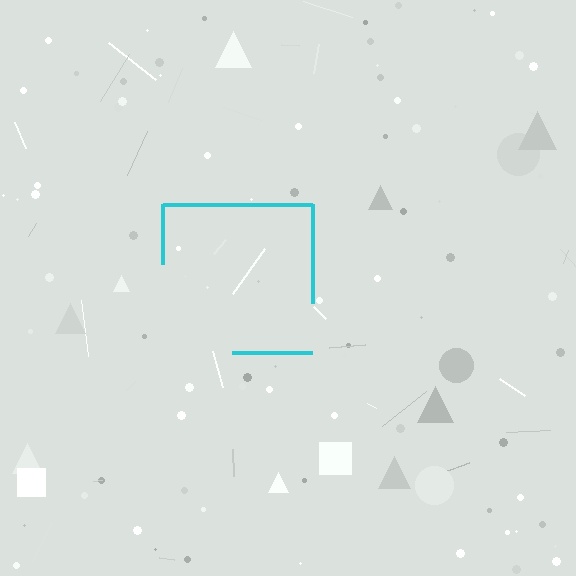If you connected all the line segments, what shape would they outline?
They would outline a square.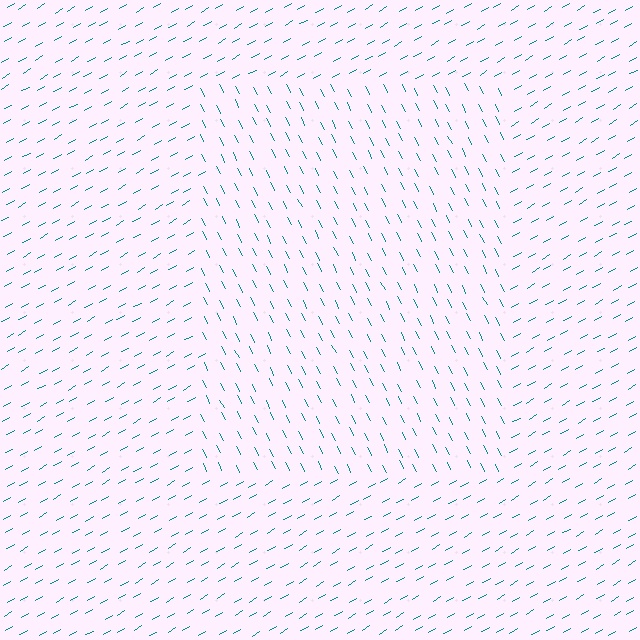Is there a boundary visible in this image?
Yes, there is a texture boundary formed by a change in line orientation.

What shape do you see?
I see a rectangle.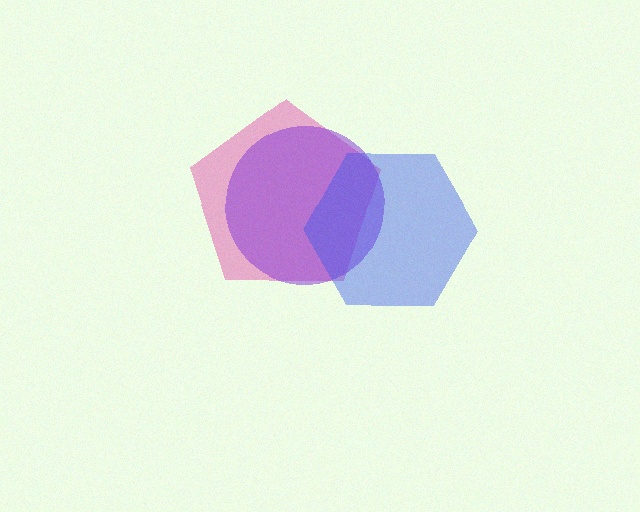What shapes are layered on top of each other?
The layered shapes are: a pink pentagon, a purple circle, a blue hexagon.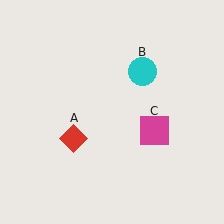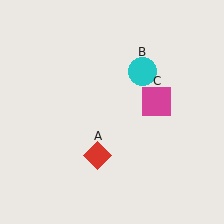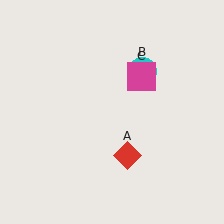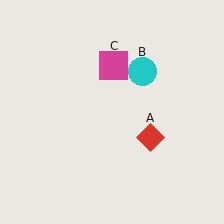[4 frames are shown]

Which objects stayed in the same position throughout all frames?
Cyan circle (object B) remained stationary.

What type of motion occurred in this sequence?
The red diamond (object A), magenta square (object C) rotated counterclockwise around the center of the scene.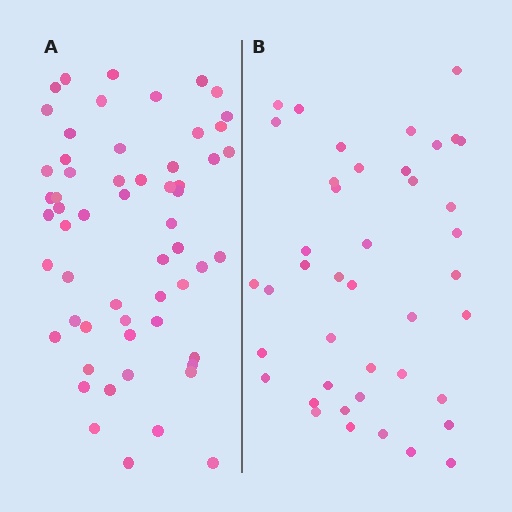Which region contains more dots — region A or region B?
Region A (the left region) has more dots.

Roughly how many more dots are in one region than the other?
Region A has approximately 15 more dots than region B.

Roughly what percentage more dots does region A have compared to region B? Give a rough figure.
About 40% more.